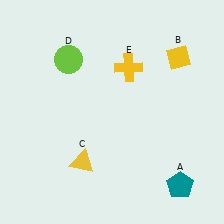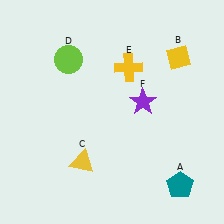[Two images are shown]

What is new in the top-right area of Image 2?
A purple star (F) was added in the top-right area of Image 2.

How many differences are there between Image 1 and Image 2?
There is 1 difference between the two images.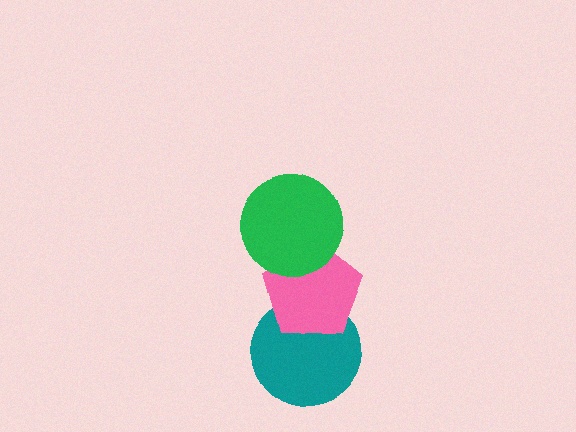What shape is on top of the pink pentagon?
The green circle is on top of the pink pentagon.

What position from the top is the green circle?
The green circle is 1st from the top.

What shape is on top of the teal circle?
The pink pentagon is on top of the teal circle.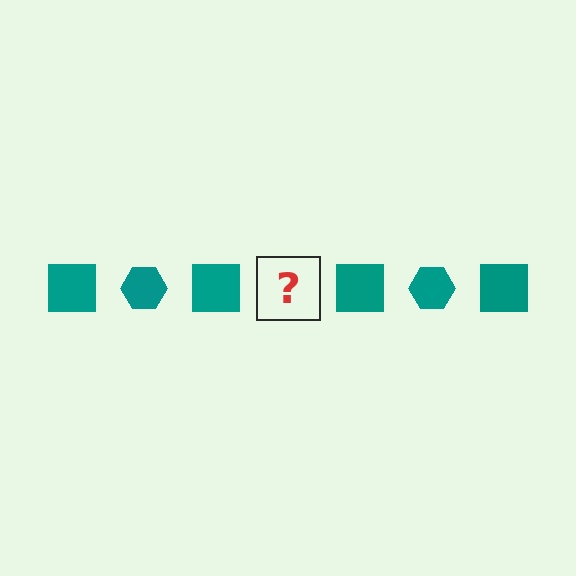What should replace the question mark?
The question mark should be replaced with a teal hexagon.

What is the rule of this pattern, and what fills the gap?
The rule is that the pattern cycles through square, hexagon shapes in teal. The gap should be filled with a teal hexagon.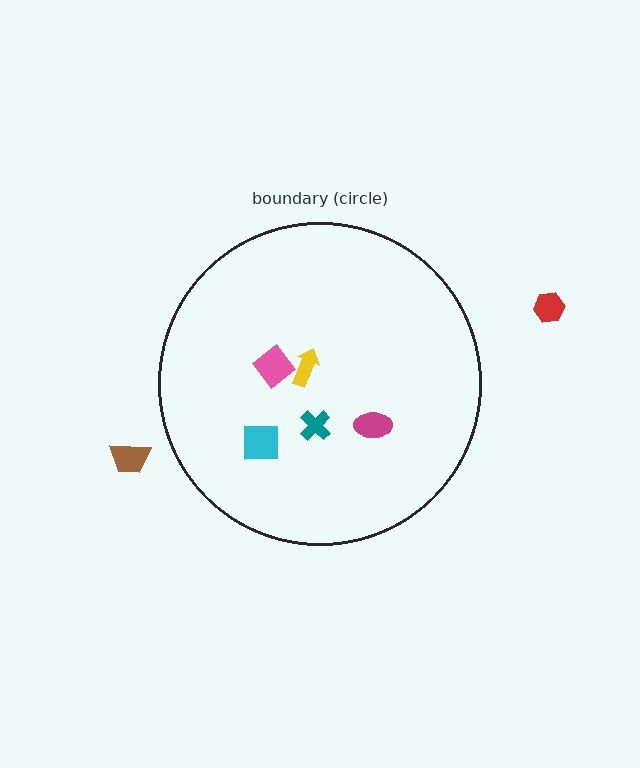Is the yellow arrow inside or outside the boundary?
Inside.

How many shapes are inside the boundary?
5 inside, 2 outside.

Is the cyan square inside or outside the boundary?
Inside.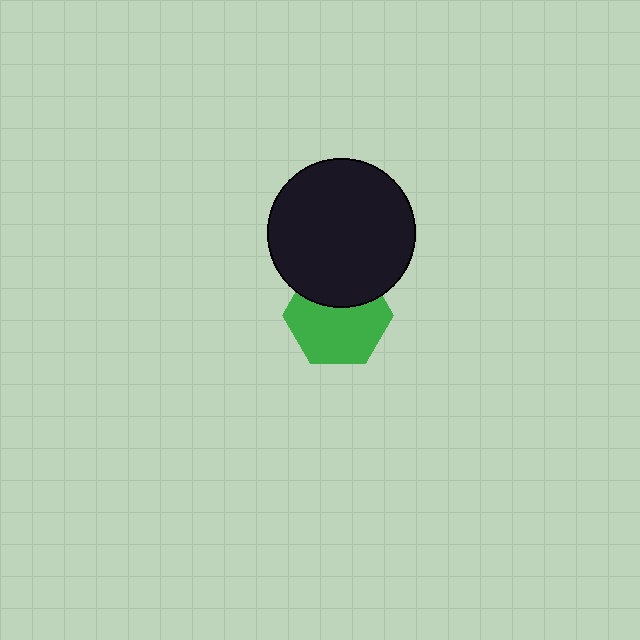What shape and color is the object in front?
The object in front is a black circle.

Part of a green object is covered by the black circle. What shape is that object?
It is a hexagon.